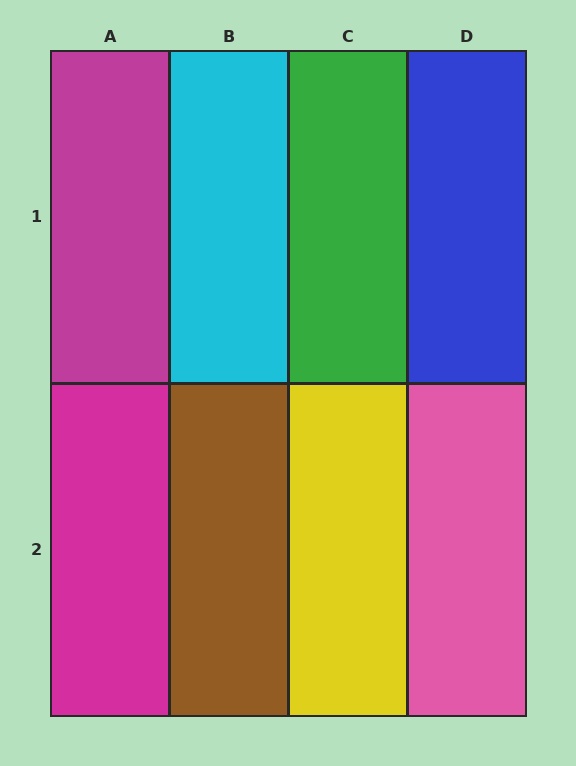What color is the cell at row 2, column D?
Pink.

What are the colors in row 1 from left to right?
Magenta, cyan, green, blue.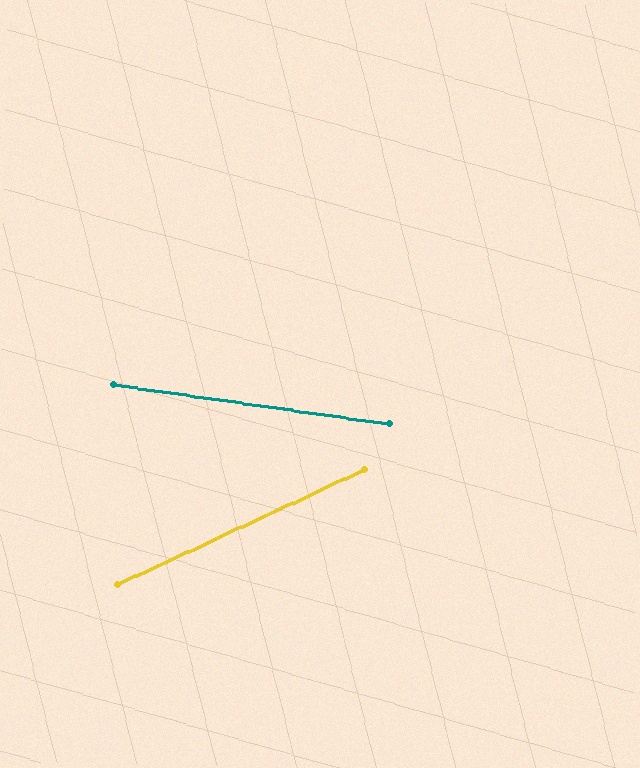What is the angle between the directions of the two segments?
Approximately 33 degrees.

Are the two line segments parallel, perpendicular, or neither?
Neither parallel nor perpendicular — they differ by about 33°.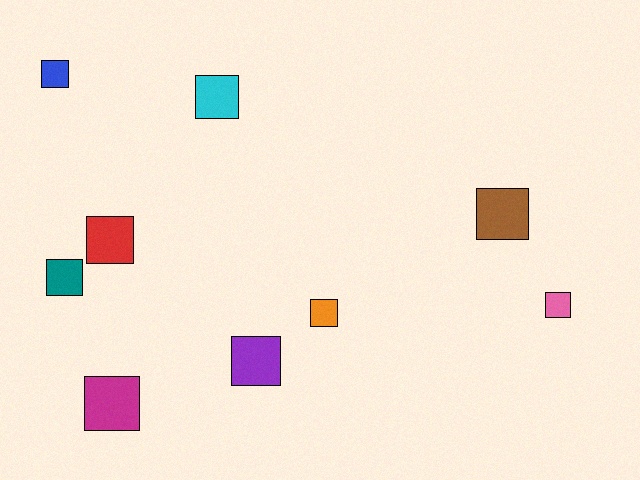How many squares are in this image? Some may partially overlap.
There are 9 squares.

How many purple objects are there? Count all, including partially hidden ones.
There is 1 purple object.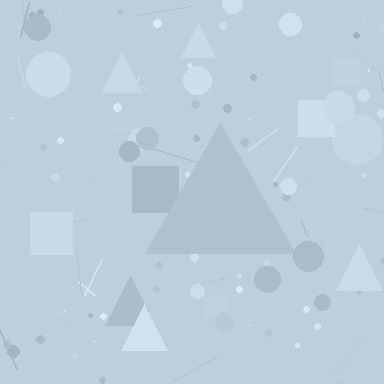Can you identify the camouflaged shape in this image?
The camouflaged shape is a triangle.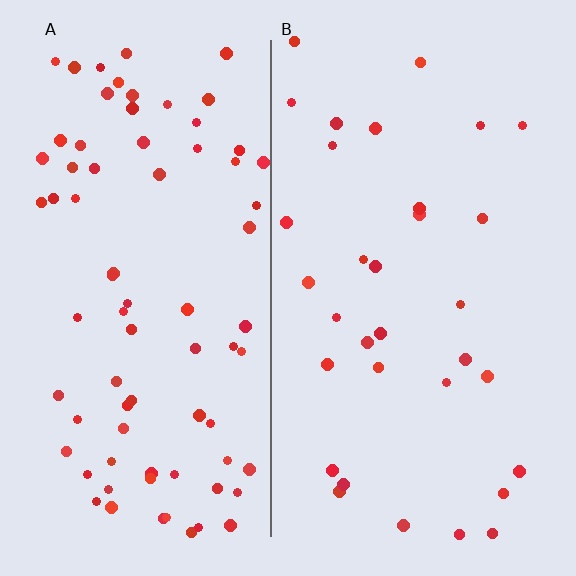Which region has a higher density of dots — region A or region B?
A (the left).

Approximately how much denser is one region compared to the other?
Approximately 2.3× — region A over region B.